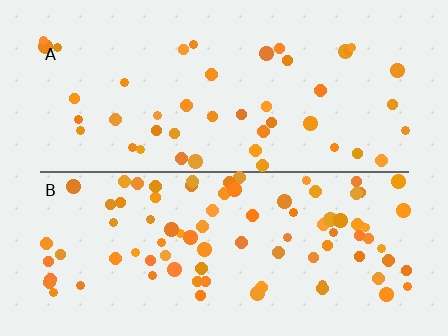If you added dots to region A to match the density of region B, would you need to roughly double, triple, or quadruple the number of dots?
Approximately double.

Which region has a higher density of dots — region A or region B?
B (the bottom).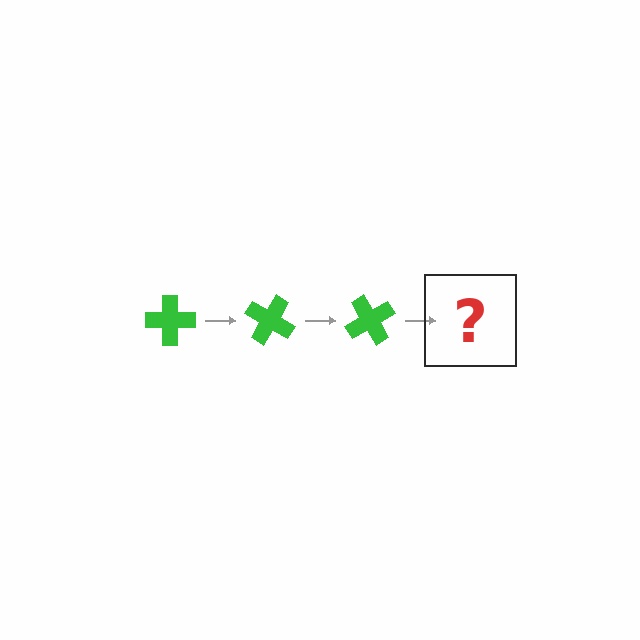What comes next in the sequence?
The next element should be a green cross rotated 90 degrees.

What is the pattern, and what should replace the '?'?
The pattern is that the cross rotates 30 degrees each step. The '?' should be a green cross rotated 90 degrees.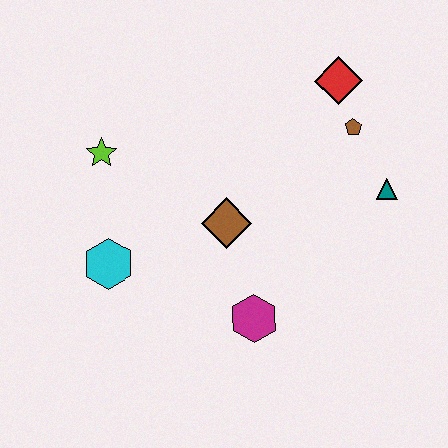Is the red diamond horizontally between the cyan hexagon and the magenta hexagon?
No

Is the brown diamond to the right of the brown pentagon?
No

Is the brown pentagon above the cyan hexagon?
Yes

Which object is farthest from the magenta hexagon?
The red diamond is farthest from the magenta hexagon.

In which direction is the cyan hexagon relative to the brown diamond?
The cyan hexagon is to the left of the brown diamond.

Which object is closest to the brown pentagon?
The red diamond is closest to the brown pentagon.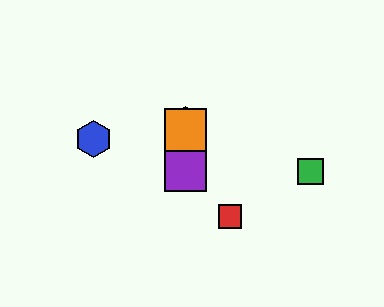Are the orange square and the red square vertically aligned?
No, the orange square is at x≈185 and the red square is at x≈230.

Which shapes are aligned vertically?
The yellow hexagon, the purple square, the orange square are aligned vertically.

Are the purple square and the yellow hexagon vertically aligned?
Yes, both are at x≈185.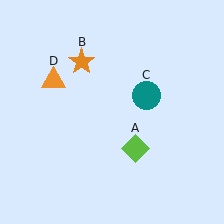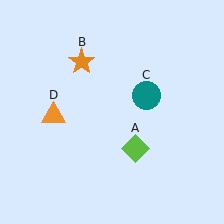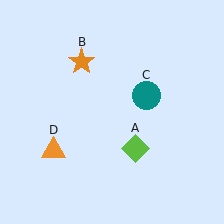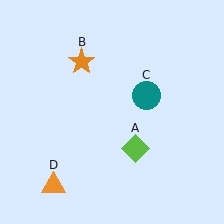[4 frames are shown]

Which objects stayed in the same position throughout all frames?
Lime diamond (object A) and orange star (object B) and teal circle (object C) remained stationary.